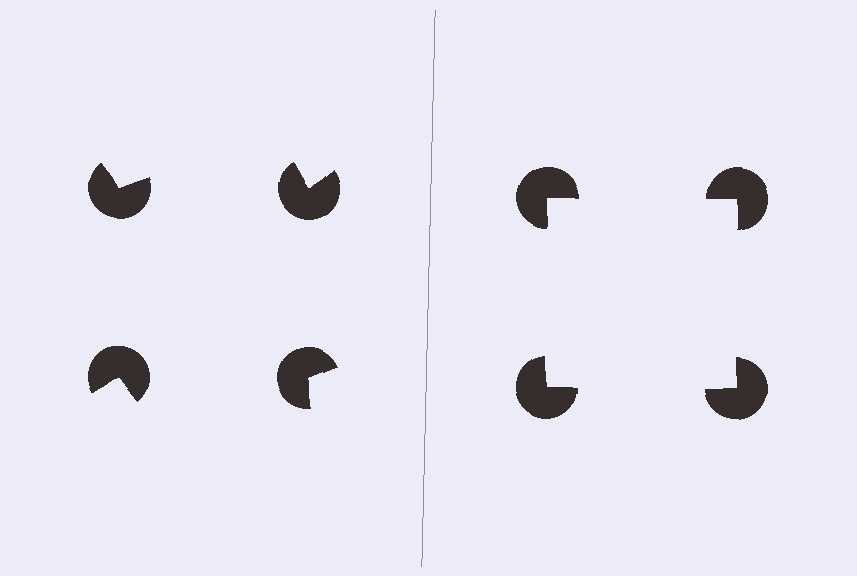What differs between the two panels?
The pac-man discs are positioned identically on both sides; only the wedge orientations differ. On the right they align to a square; on the left they are misaligned.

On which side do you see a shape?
An illusory square appears on the right side. On the left side the wedge cuts are rotated, so no coherent shape forms.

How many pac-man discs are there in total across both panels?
8 — 4 on each side.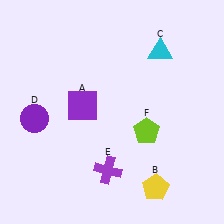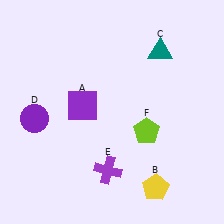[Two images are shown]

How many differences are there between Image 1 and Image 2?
There is 1 difference between the two images.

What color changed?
The triangle (C) changed from cyan in Image 1 to teal in Image 2.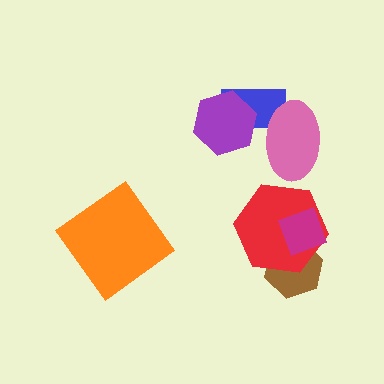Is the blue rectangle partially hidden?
Yes, it is partially covered by another shape.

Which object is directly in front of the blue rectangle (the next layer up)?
The purple hexagon is directly in front of the blue rectangle.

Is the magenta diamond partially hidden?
No, no other shape covers it.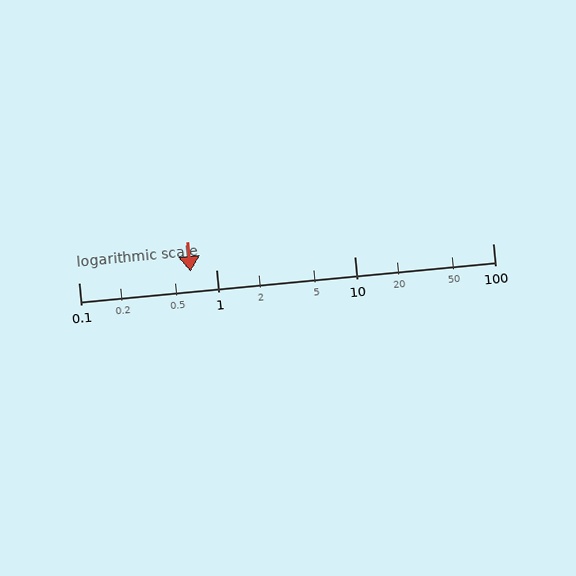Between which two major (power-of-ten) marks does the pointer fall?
The pointer is between 0.1 and 1.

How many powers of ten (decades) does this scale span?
The scale spans 3 decades, from 0.1 to 100.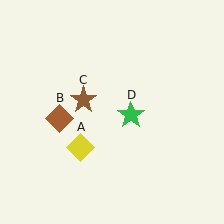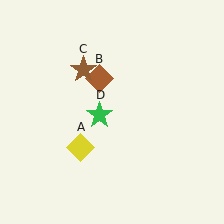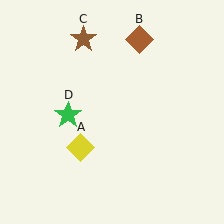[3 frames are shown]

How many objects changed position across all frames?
3 objects changed position: brown diamond (object B), brown star (object C), green star (object D).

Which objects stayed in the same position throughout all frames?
Yellow diamond (object A) remained stationary.